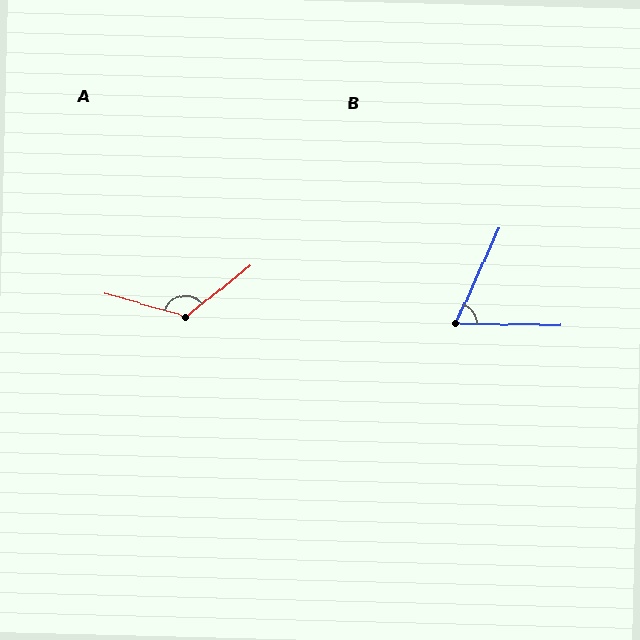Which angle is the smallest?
B, at approximately 66 degrees.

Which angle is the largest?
A, at approximately 126 degrees.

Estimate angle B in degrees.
Approximately 66 degrees.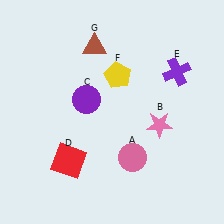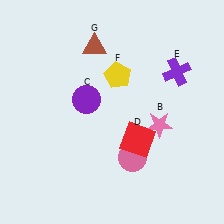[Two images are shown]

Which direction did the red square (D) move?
The red square (D) moved right.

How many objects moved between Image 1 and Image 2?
1 object moved between the two images.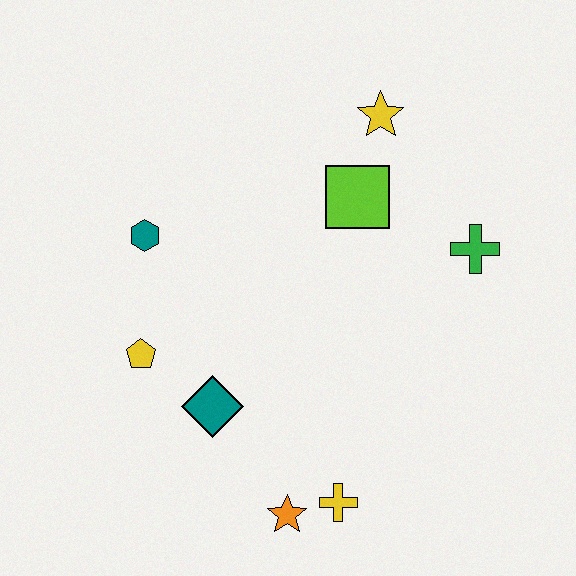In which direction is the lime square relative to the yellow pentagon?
The lime square is to the right of the yellow pentagon.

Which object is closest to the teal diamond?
The yellow pentagon is closest to the teal diamond.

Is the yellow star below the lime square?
No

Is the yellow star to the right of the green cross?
No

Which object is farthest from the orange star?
The yellow star is farthest from the orange star.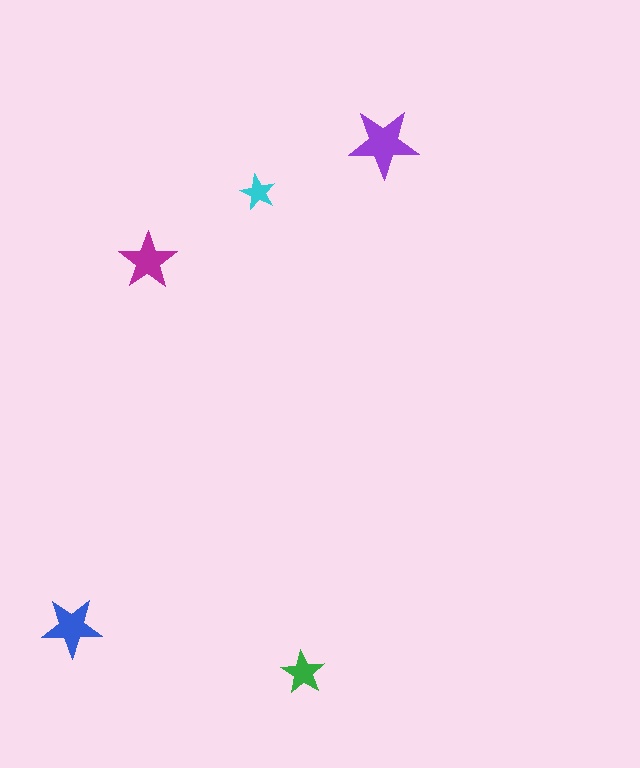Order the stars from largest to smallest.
the purple one, the blue one, the magenta one, the green one, the cyan one.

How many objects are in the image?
There are 5 objects in the image.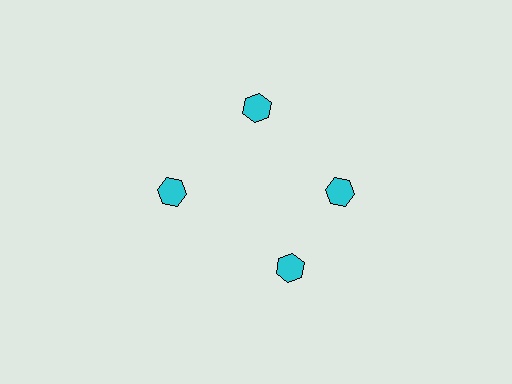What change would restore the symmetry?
The symmetry would be restored by rotating it back into even spacing with its neighbors so that all 4 hexagons sit at equal angles and equal distance from the center.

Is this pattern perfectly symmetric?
No. The 4 cyan hexagons are arranged in a ring, but one element near the 6 o'clock position is rotated out of alignment along the ring, breaking the 4-fold rotational symmetry.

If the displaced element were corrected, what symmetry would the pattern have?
It would have 4-fold rotational symmetry — the pattern would map onto itself every 90 degrees.